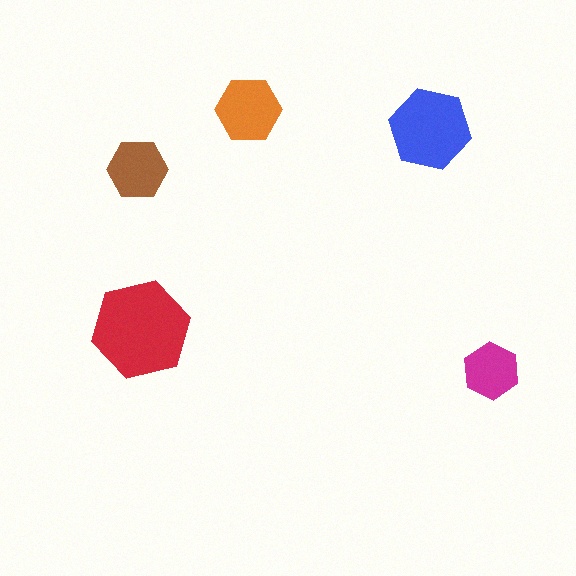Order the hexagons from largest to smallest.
the red one, the blue one, the orange one, the brown one, the magenta one.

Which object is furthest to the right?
The magenta hexagon is rightmost.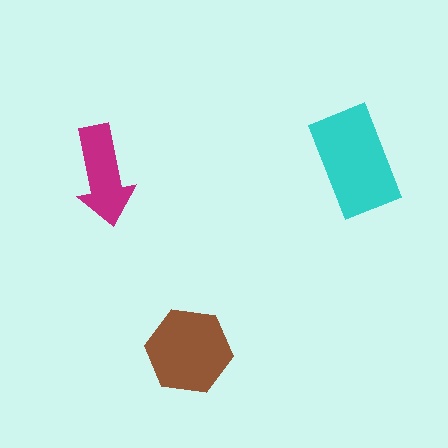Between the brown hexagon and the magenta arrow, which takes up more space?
The brown hexagon.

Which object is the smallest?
The magenta arrow.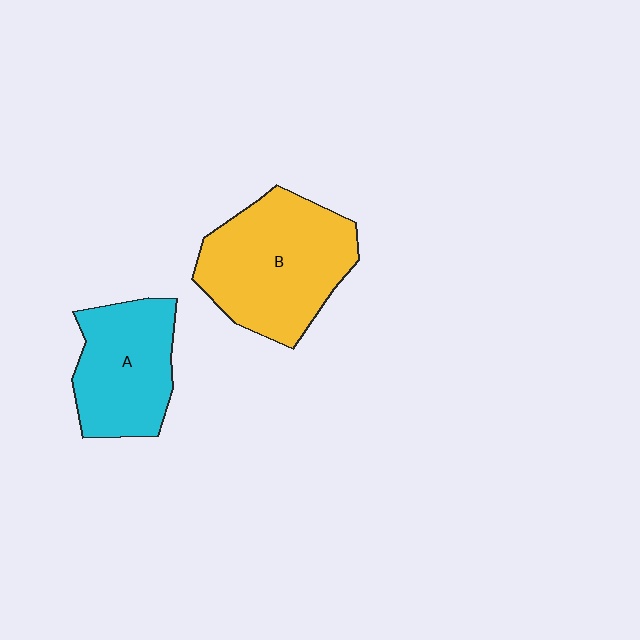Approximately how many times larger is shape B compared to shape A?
Approximately 1.4 times.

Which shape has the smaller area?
Shape A (cyan).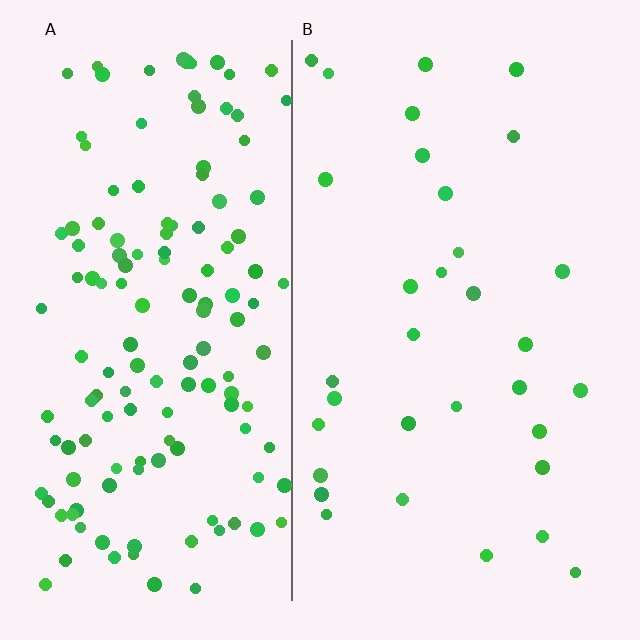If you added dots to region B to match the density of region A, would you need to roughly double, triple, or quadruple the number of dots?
Approximately quadruple.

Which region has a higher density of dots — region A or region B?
A (the left).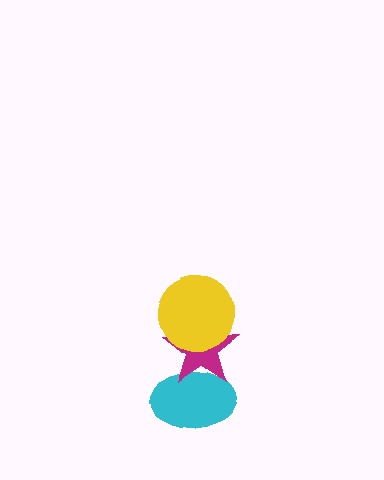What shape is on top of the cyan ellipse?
The magenta star is on top of the cyan ellipse.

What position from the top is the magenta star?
The magenta star is 2nd from the top.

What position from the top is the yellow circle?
The yellow circle is 1st from the top.